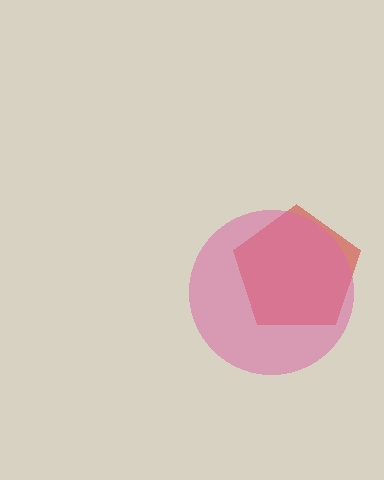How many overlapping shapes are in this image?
There are 2 overlapping shapes in the image.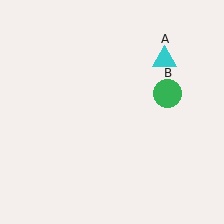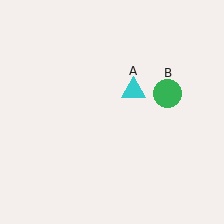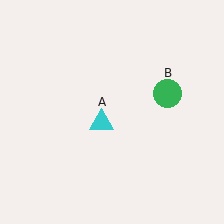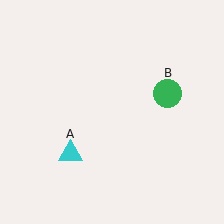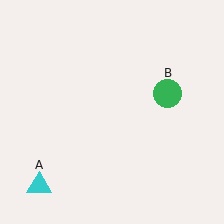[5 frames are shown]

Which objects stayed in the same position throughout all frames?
Green circle (object B) remained stationary.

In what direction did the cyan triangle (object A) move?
The cyan triangle (object A) moved down and to the left.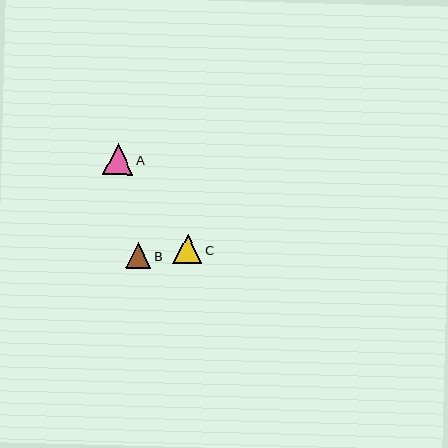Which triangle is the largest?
Triangle A is the largest with a size of approximately 30 pixels.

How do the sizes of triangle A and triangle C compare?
Triangle A and triangle C are approximately the same size.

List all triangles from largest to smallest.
From largest to smallest: A, C, B.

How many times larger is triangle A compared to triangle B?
Triangle A is approximately 1.2 times the size of triangle B.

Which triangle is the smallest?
Triangle B is the smallest with a size of approximately 25 pixels.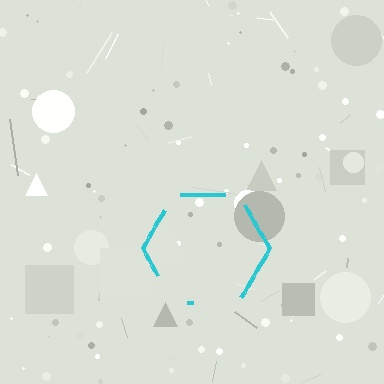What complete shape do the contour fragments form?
The contour fragments form a hexagon.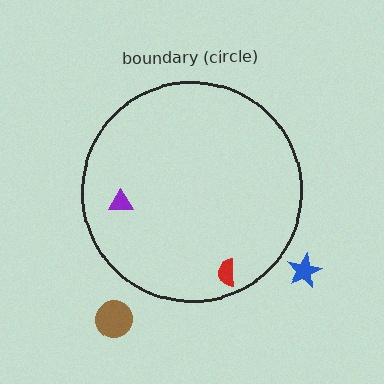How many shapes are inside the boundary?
2 inside, 2 outside.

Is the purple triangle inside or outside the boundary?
Inside.